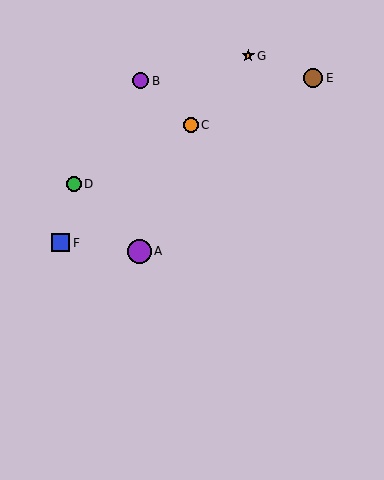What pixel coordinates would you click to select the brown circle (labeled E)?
Click at (313, 78) to select the brown circle E.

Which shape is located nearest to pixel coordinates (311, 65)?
The brown circle (labeled E) at (313, 78) is nearest to that location.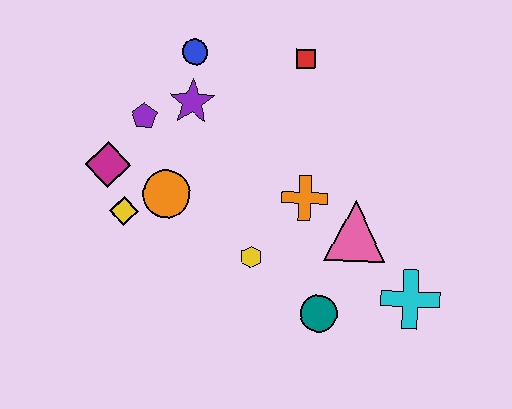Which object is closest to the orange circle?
The yellow diamond is closest to the orange circle.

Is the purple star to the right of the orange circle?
Yes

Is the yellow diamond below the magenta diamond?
Yes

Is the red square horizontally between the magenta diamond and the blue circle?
No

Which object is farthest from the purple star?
The cyan cross is farthest from the purple star.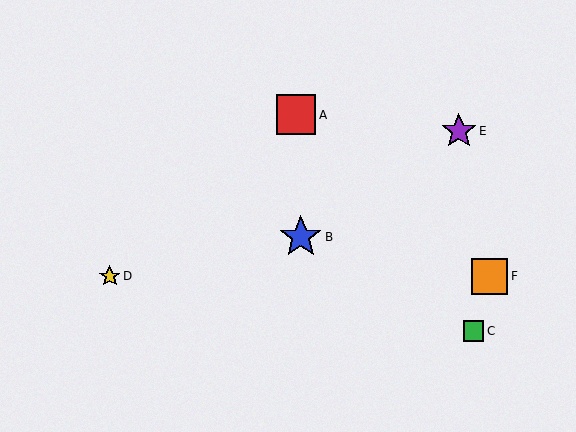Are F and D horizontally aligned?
Yes, both are at y≈276.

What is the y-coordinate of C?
Object C is at y≈331.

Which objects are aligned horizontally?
Objects D, F are aligned horizontally.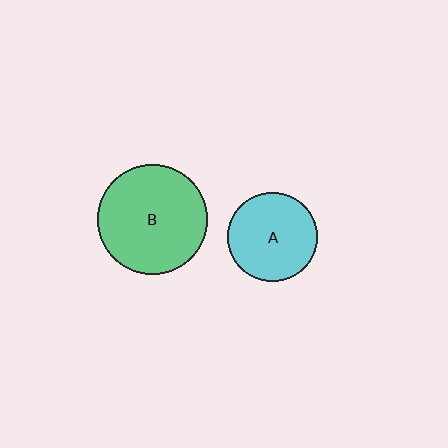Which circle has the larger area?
Circle B (green).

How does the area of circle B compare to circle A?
Approximately 1.5 times.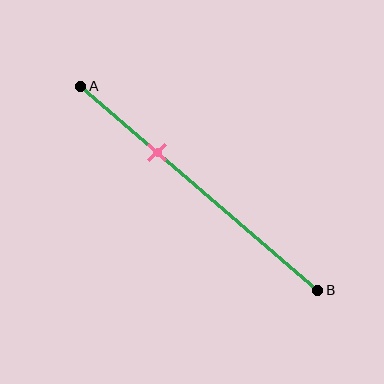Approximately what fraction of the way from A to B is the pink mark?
The pink mark is approximately 30% of the way from A to B.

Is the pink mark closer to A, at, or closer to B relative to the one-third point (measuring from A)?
The pink mark is approximately at the one-third point of segment AB.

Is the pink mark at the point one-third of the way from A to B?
Yes, the mark is approximately at the one-third point.